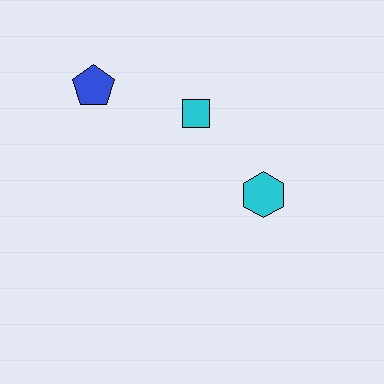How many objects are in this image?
There are 3 objects.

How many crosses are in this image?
There are no crosses.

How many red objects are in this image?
There are no red objects.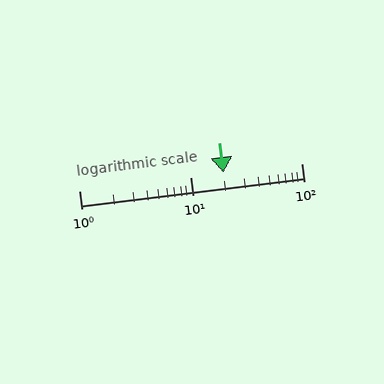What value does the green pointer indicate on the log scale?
The pointer indicates approximately 20.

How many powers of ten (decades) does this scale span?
The scale spans 2 decades, from 1 to 100.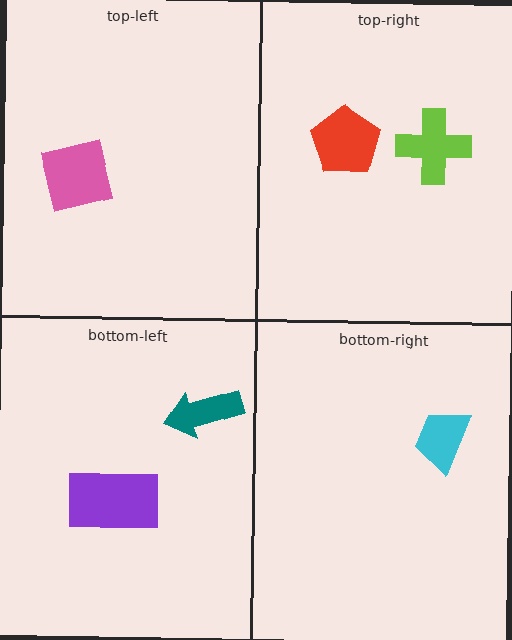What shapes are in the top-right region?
The red pentagon, the lime cross.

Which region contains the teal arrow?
The bottom-left region.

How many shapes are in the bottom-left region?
2.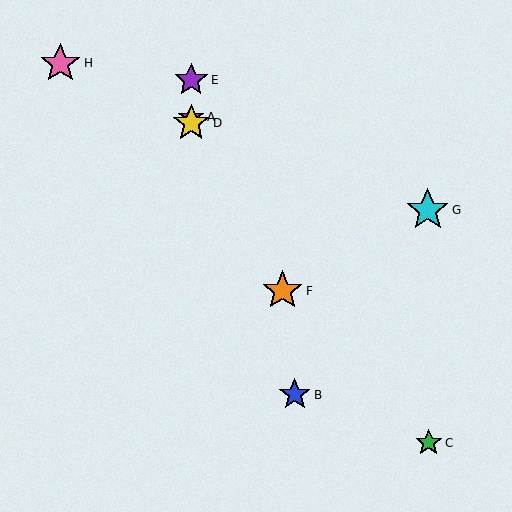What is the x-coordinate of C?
Object C is at x≈429.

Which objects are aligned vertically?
Objects A, D, E are aligned vertically.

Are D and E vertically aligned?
Yes, both are at x≈191.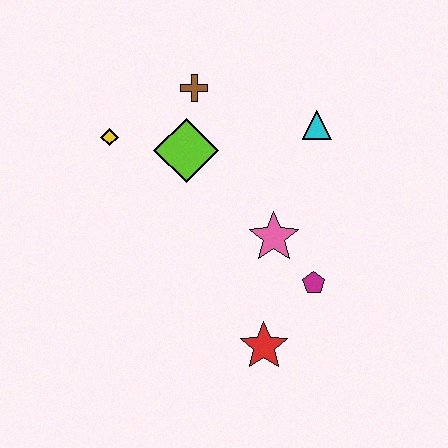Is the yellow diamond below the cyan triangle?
Yes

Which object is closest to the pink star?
The magenta pentagon is closest to the pink star.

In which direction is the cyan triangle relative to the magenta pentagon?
The cyan triangle is above the magenta pentagon.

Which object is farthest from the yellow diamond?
The red star is farthest from the yellow diamond.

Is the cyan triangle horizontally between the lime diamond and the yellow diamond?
No